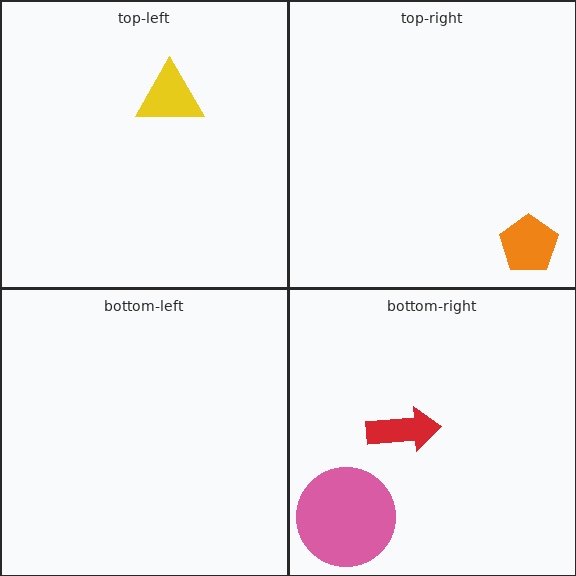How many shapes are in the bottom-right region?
2.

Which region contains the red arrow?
The bottom-right region.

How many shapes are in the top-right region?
1.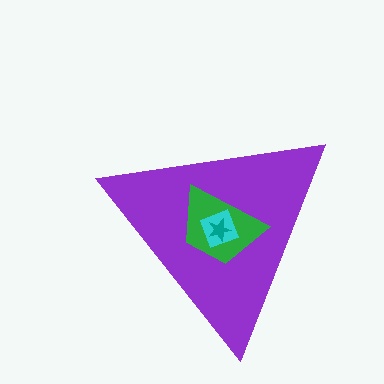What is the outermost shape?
The purple triangle.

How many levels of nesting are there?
4.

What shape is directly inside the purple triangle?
The green trapezoid.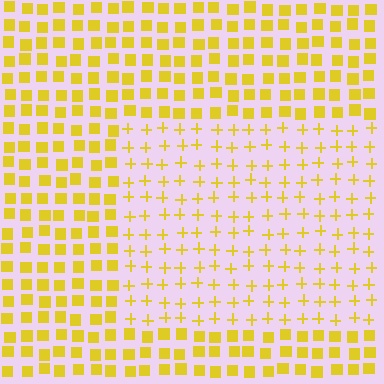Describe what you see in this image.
The image is filled with small yellow elements arranged in a uniform grid. A rectangle-shaped region contains plus signs, while the surrounding area contains squares. The boundary is defined purely by the change in element shape.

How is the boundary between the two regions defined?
The boundary is defined by a change in element shape: plus signs inside vs. squares outside. All elements share the same color and spacing.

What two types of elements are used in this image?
The image uses plus signs inside the rectangle region and squares outside it.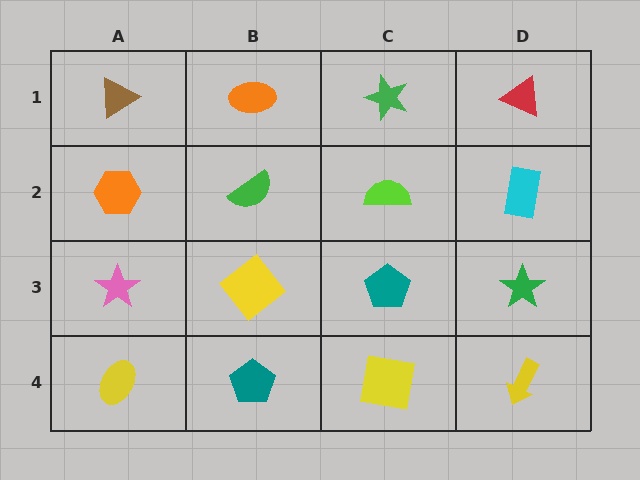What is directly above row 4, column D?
A green star.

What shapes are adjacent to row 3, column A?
An orange hexagon (row 2, column A), a yellow ellipse (row 4, column A), a yellow diamond (row 3, column B).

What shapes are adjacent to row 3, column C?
A lime semicircle (row 2, column C), a yellow square (row 4, column C), a yellow diamond (row 3, column B), a green star (row 3, column D).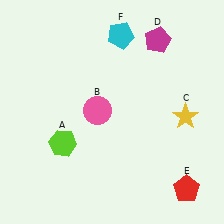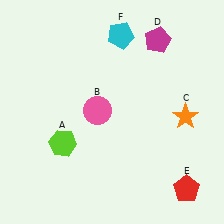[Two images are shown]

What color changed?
The star (C) changed from yellow in Image 1 to orange in Image 2.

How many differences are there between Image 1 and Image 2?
There is 1 difference between the two images.